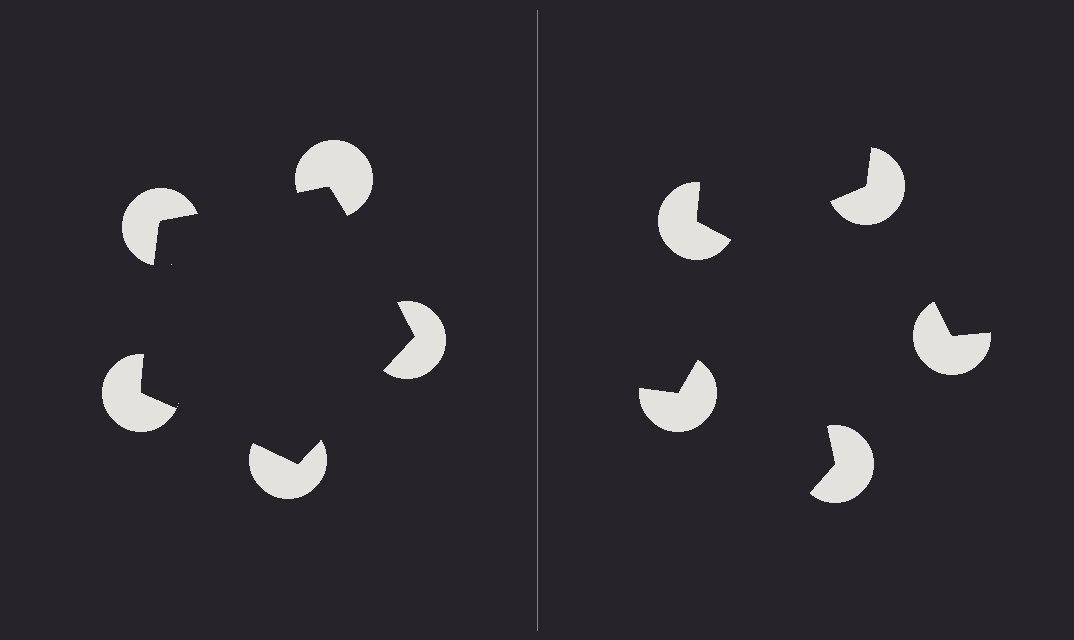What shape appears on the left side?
An illusory pentagon.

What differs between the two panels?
The pac-man discs are positioned identically on both sides; only the wedge orientations differ. On the left they align to a pentagon; on the right they are misaligned.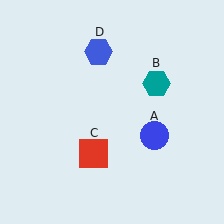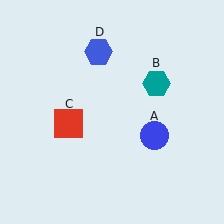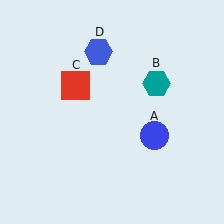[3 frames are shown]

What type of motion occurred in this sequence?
The red square (object C) rotated clockwise around the center of the scene.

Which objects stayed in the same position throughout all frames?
Blue circle (object A) and teal hexagon (object B) and blue hexagon (object D) remained stationary.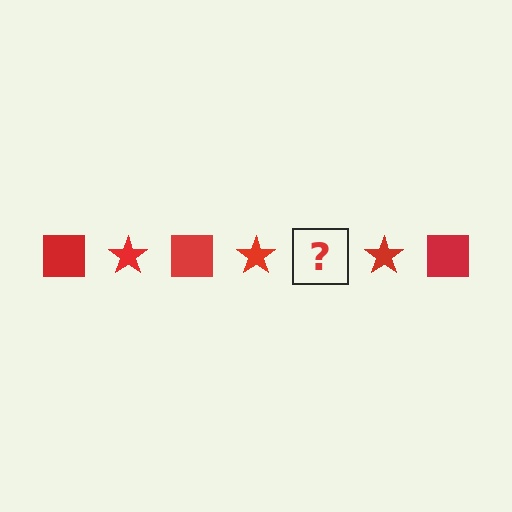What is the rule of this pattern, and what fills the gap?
The rule is that the pattern cycles through square, star shapes in red. The gap should be filled with a red square.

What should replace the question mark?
The question mark should be replaced with a red square.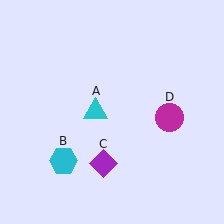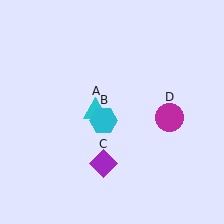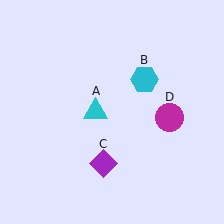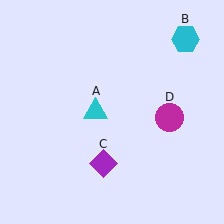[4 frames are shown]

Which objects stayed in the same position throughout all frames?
Cyan triangle (object A) and purple diamond (object C) and magenta circle (object D) remained stationary.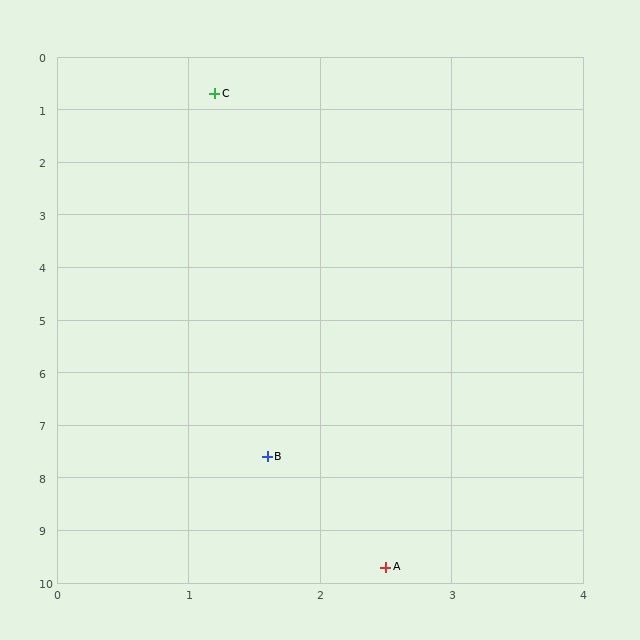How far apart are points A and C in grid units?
Points A and C are about 9.1 grid units apart.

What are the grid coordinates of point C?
Point C is at approximately (1.2, 0.7).